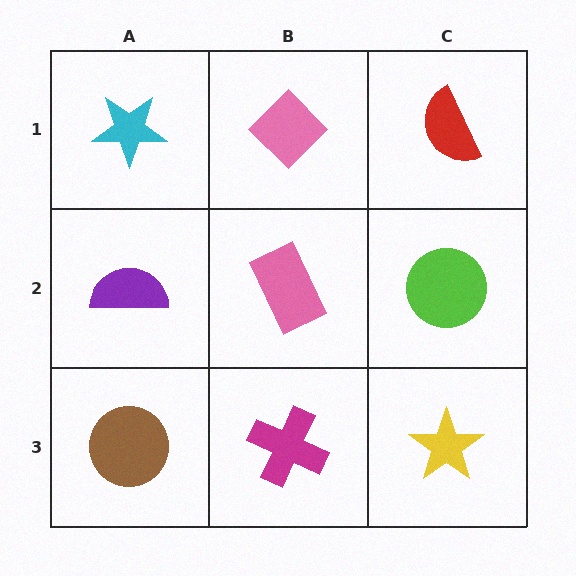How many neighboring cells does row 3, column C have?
2.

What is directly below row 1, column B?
A pink rectangle.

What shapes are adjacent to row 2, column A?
A cyan star (row 1, column A), a brown circle (row 3, column A), a pink rectangle (row 2, column B).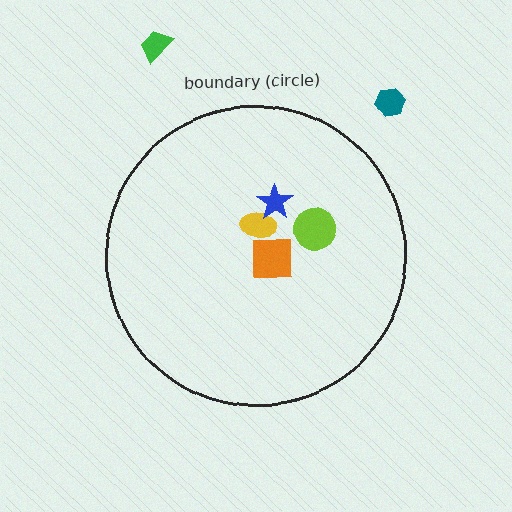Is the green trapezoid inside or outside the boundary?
Outside.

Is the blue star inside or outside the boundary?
Inside.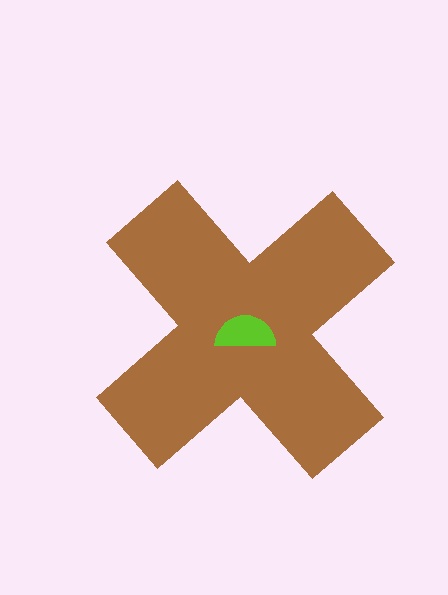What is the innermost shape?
The lime semicircle.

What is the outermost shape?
The brown cross.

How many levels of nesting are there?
2.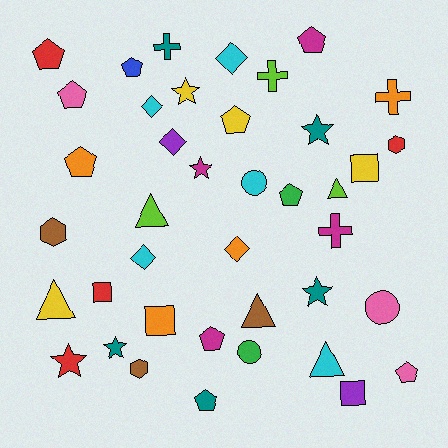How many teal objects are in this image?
There are 5 teal objects.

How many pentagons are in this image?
There are 10 pentagons.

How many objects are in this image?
There are 40 objects.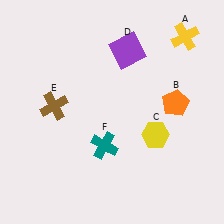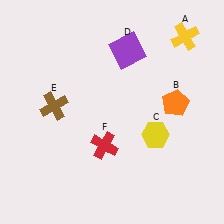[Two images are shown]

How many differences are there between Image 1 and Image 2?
There is 1 difference between the two images.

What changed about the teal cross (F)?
In Image 1, F is teal. In Image 2, it changed to red.